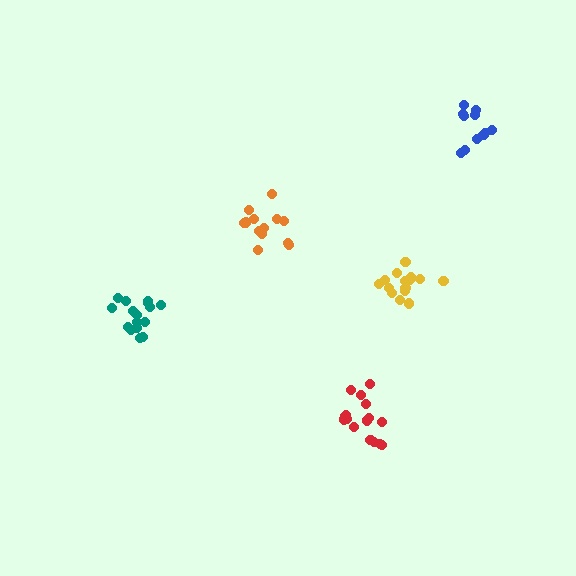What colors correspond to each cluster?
The clusters are colored: blue, red, orange, teal, yellow.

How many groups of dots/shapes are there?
There are 5 groups.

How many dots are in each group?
Group 1: 11 dots, Group 2: 16 dots, Group 3: 14 dots, Group 4: 16 dots, Group 5: 15 dots (72 total).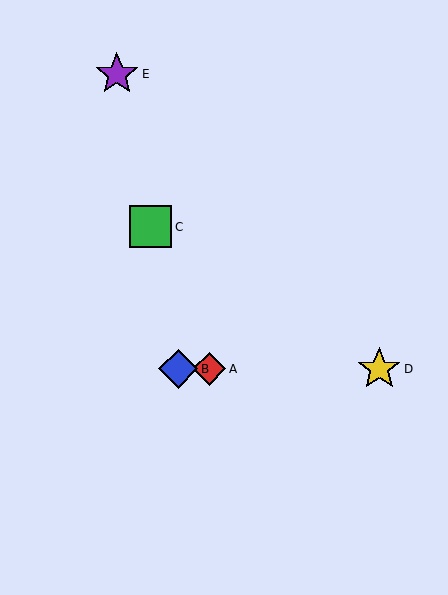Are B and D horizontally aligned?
Yes, both are at y≈369.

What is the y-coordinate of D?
Object D is at y≈369.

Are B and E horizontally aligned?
No, B is at y≈369 and E is at y≈74.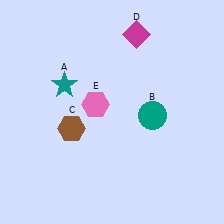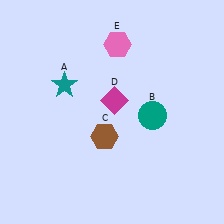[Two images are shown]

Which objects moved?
The objects that moved are: the brown hexagon (C), the magenta diamond (D), the pink hexagon (E).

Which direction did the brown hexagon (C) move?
The brown hexagon (C) moved right.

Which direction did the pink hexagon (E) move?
The pink hexagon (E) moved up.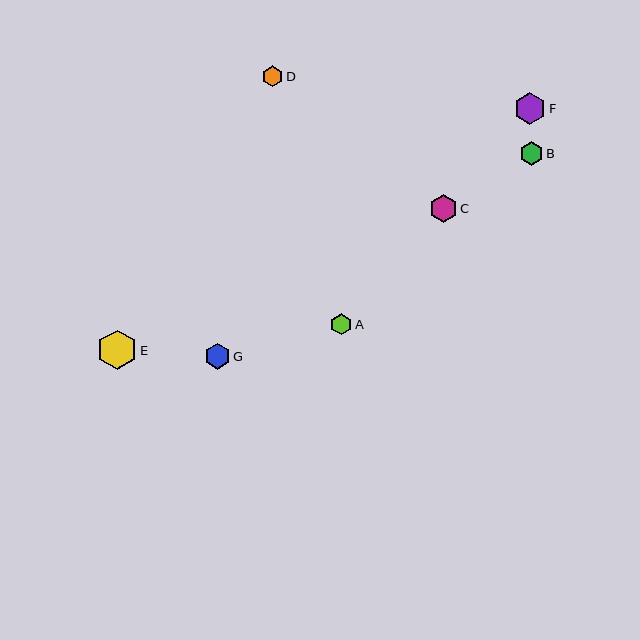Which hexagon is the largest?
Hexagon E is the largest with a size of approximately 40 pixels.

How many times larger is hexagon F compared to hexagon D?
Hexagon F is approximately 1.5 times the size of hexagon D.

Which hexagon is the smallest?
Hexagon D is the smallest with a size of approximately 21 pixels.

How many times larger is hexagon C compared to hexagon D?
Hexagon C is approximately 1.3 times the size of hexagon D.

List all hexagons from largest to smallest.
From largest to smallest: E, F, C, G, B, A, D.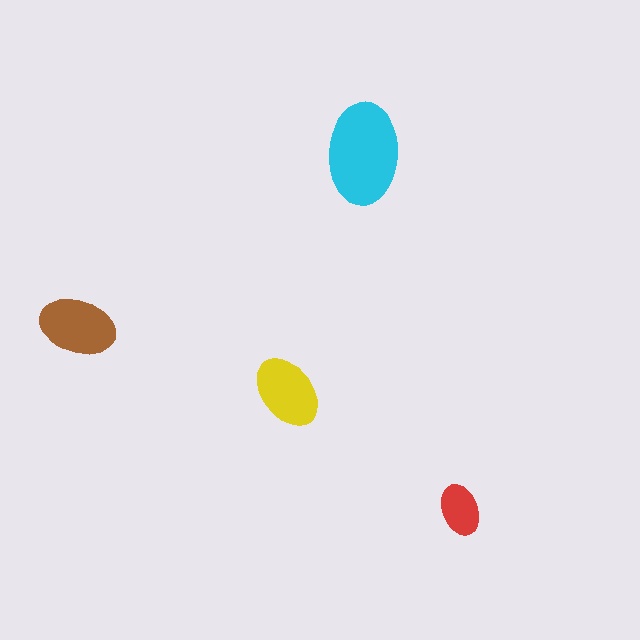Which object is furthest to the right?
The red ellipse is rightmost.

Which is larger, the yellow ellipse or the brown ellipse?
The brown one.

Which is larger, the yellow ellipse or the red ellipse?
The yellow one.